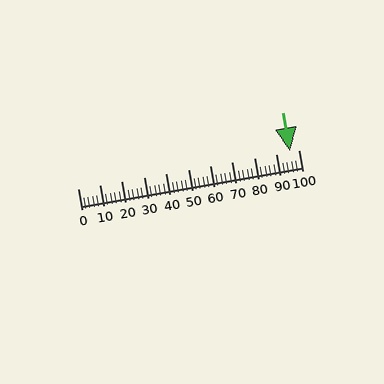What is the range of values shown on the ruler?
The ruler shows values from 0 to 100.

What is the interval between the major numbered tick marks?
The major tick marks are spaced 10 units apart.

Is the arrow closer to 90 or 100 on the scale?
The arrow is closer to 100.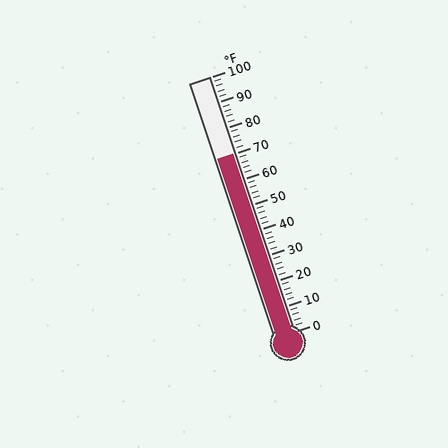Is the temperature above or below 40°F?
The temperature is above 40°F.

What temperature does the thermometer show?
The thermometer shows approximately 70°F.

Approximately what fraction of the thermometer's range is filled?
The thermometer is filled to approximately 70% of its range.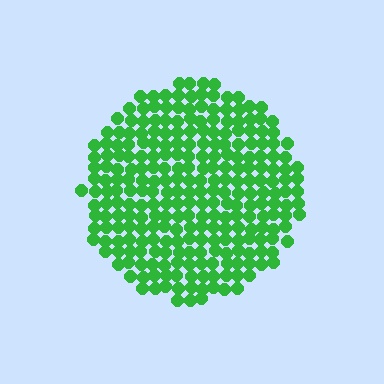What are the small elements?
The small elements are circles.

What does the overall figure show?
The overall figure shows a circle.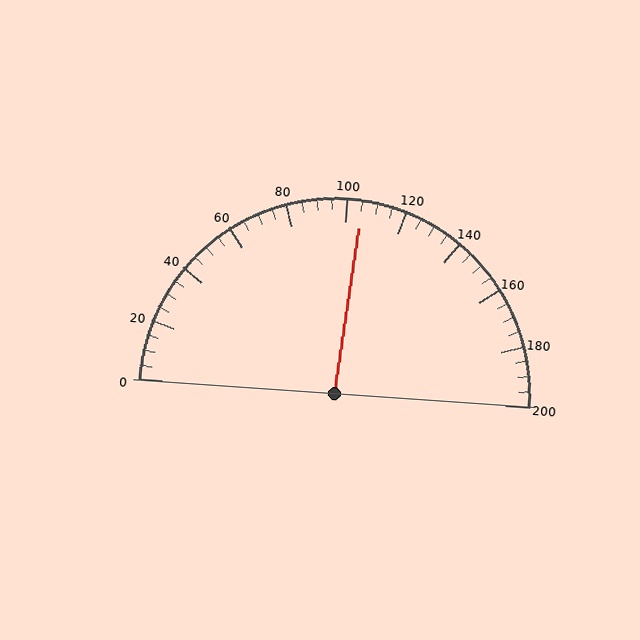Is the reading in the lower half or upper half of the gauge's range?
The reading is in the upper half of the range (0 to 200).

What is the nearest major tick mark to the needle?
The nearest major tick mark is 100.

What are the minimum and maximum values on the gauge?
The gauge ranges from 0 to 200.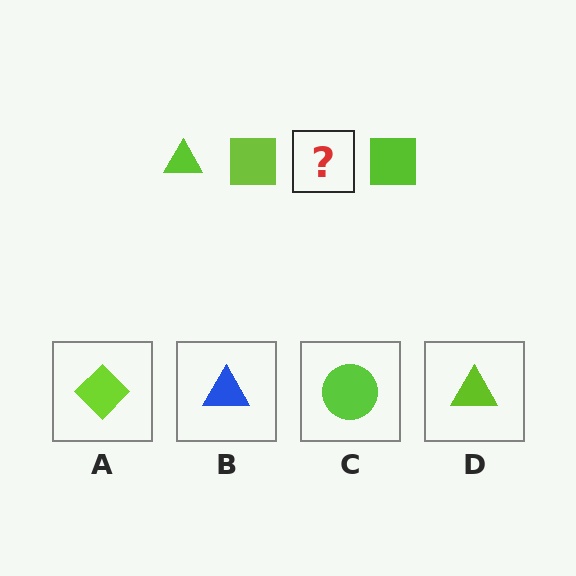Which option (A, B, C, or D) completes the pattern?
D.